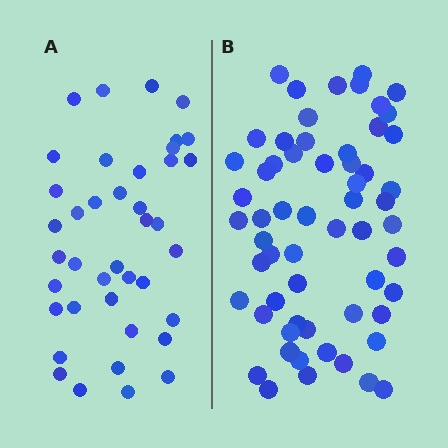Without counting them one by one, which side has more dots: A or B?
Region B (the right region) has more dots.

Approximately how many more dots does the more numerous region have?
Region B has approximately 20 more dots than region A.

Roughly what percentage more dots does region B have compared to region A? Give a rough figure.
About 50% more.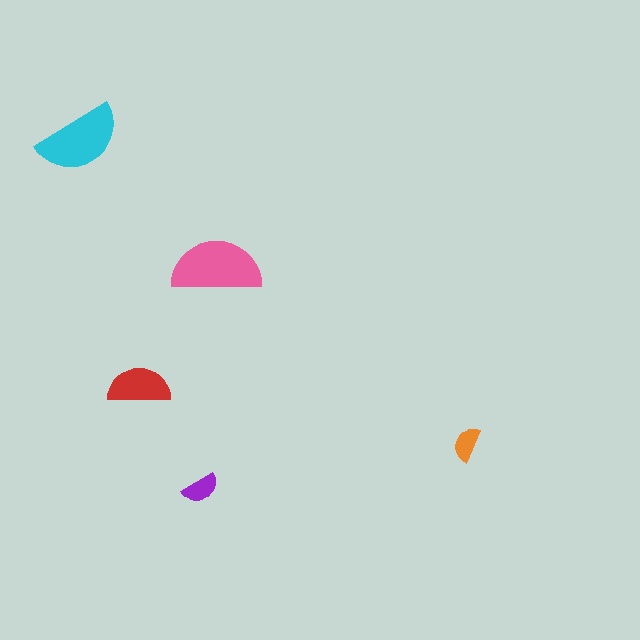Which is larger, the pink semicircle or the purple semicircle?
The pink one.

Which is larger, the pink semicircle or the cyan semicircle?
The pink one.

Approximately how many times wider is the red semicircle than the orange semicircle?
About 2 times wider.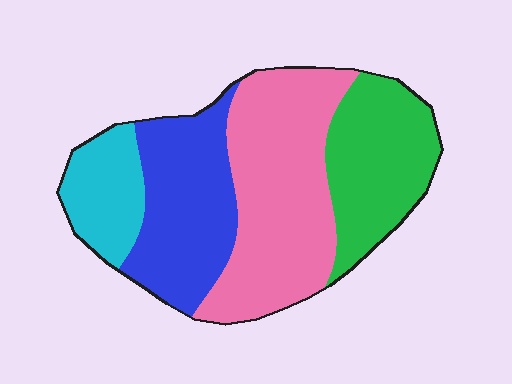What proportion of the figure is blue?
Blue takes up about one quarter (1/4) of the figure.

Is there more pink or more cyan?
Pink.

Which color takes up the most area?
Pink, at roughly 40%.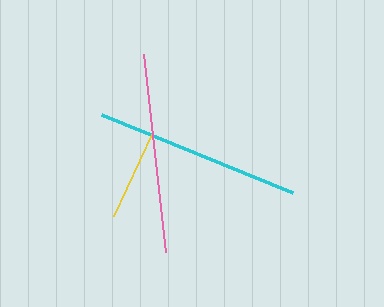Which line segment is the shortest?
The yellow line is the shortest at approximately 92 pixels.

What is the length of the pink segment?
The pink segment is approximately 199 pixels long.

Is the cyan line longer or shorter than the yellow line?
The cyan line is longer than the yellow line.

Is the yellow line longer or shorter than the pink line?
The pink line is longer than the yellow line.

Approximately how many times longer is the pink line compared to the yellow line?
The pink line is approximately 2.1 times the length of the yellow line.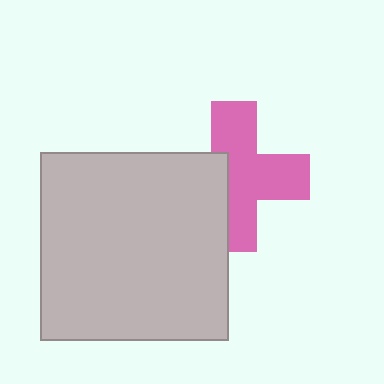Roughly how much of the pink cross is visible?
About half of it is visible (roughly 64%).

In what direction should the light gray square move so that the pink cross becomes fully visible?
The light gray square should move left. That is the shortest direction to clear the overlap and leave the pink cross fully visible.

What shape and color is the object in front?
The object in front is a light gray square.